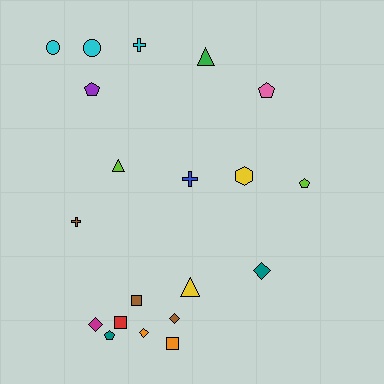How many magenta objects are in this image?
There is 1 magenta object.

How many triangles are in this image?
There are 3 triangles.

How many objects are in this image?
There are 20 objects.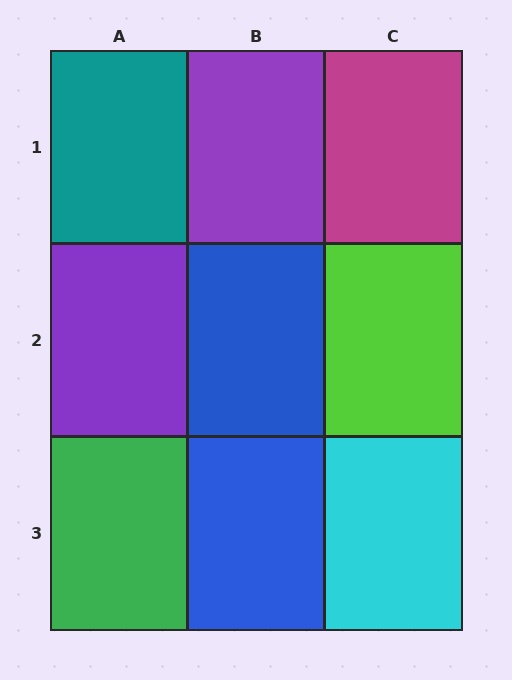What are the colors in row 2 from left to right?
Purple, blue, lime.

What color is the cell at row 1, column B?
Purple.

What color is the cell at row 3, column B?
Blue.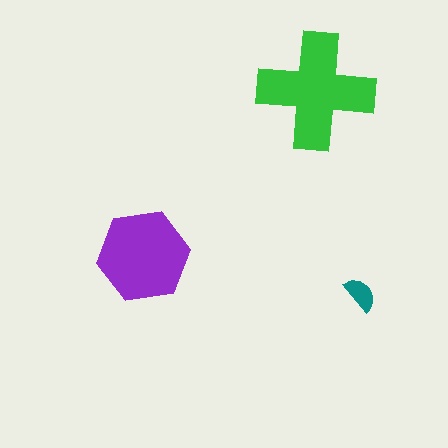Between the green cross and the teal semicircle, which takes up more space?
The green cross.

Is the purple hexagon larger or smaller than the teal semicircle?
Larger.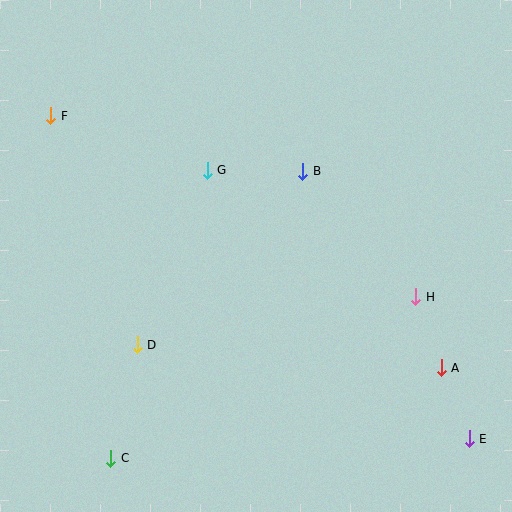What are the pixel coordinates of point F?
Point F is at (51, 116).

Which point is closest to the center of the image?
Point B at (303, 171) is closest to the center.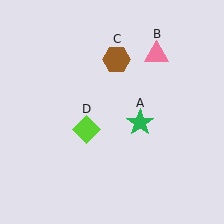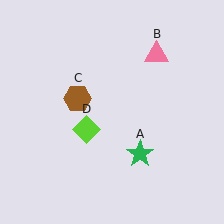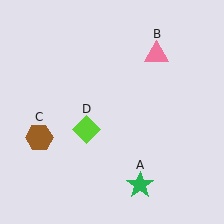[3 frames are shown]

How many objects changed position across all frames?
2 objects changed position: green star (object A), brown hexagon (object C).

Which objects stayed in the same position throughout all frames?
Pink triangle (object B) and lime diamond (object D) remained stationary.